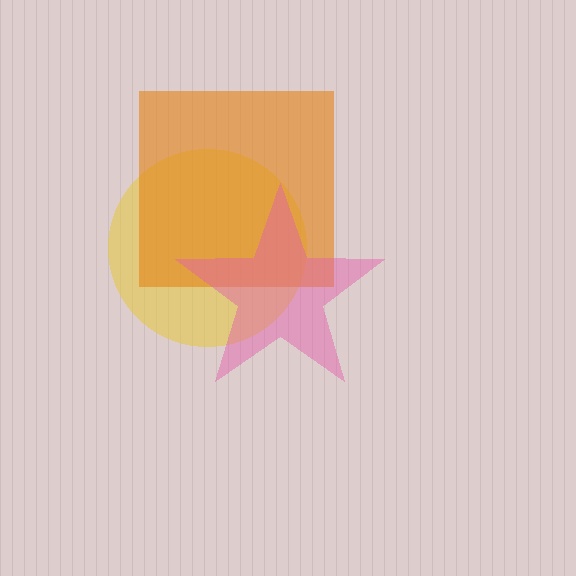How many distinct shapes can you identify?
There are 3 distinct shapes: a yellow circle, an orange square, a pink star.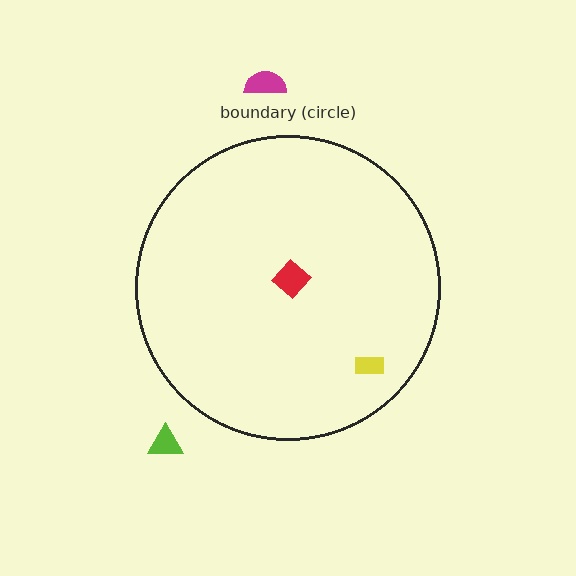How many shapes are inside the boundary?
2 inside, 2 outside.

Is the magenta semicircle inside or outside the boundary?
Outside.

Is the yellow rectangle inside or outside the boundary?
Inside.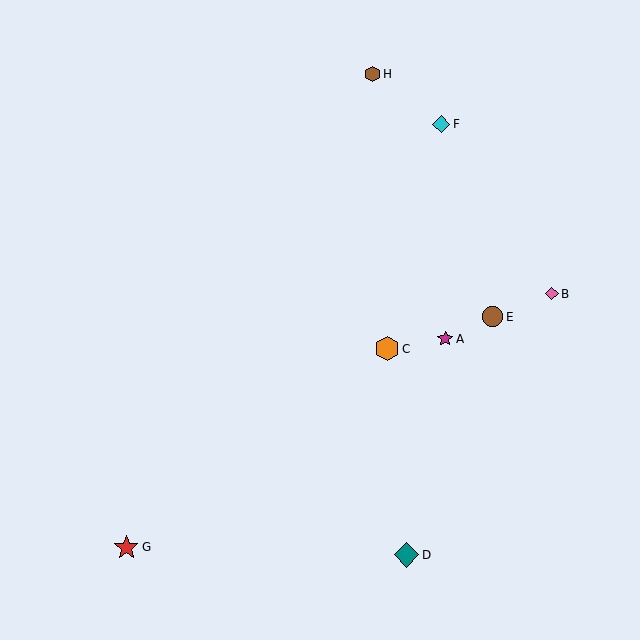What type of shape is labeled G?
Shape G is a red star.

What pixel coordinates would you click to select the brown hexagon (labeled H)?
Click at (373, 74) to select the brown hexagon H.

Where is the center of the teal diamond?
The center of the teal diamond is at (406, 555).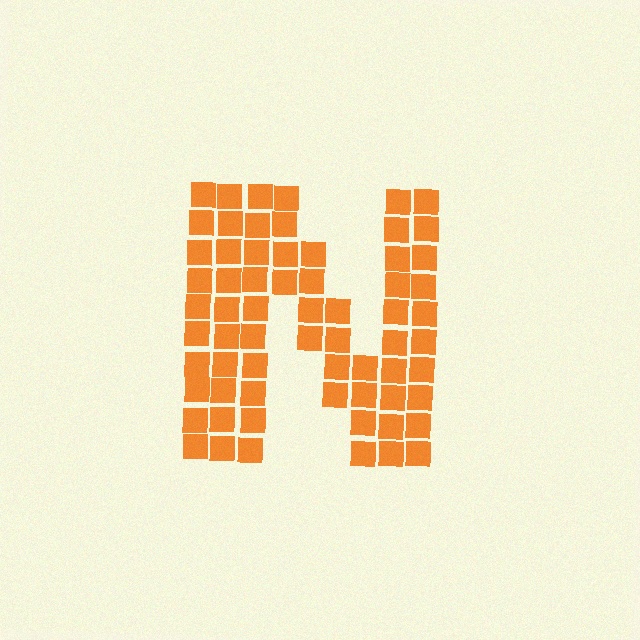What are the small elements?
The small elements are squares.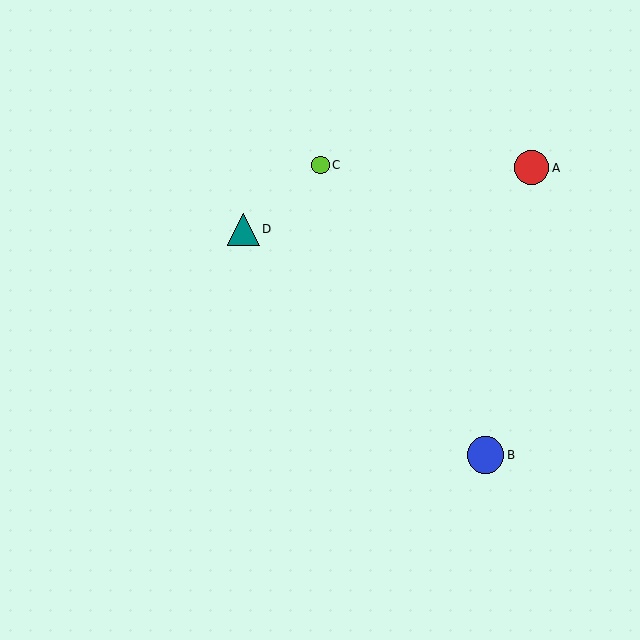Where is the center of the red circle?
The center of the red circle is at (532, 168).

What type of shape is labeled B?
Shape B is a blue circle.